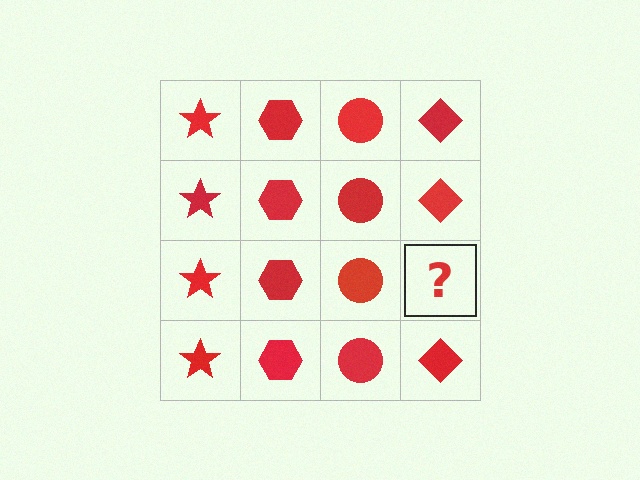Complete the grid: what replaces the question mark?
The question mark should be replaced with a red diamond.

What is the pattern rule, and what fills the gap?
The rule is that each column has a consistent shape. The gap should be filled with a red diamond.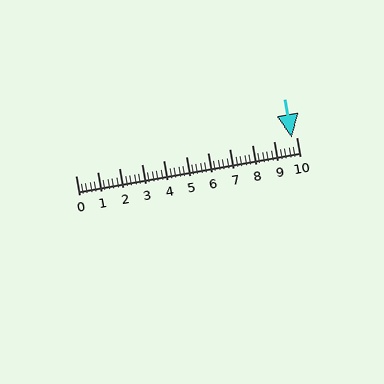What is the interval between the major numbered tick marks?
The major tick marks are spaced 1 units apart.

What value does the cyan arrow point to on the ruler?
The cyan arrow points to approximately 9.8.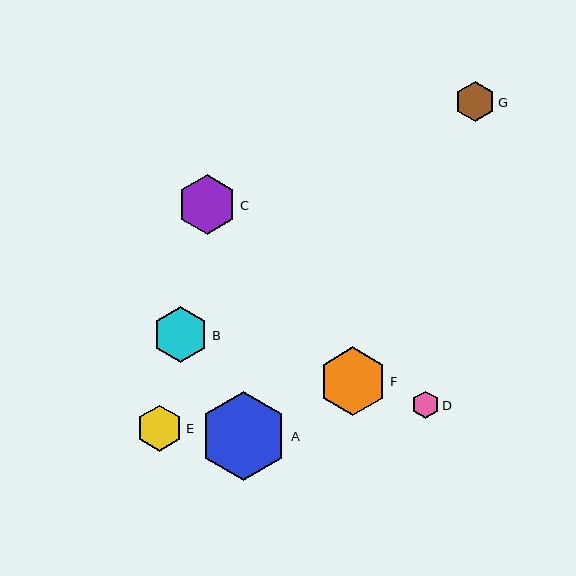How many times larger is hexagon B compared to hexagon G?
Hexagon B is approximately 1.4 times the size of hexagon G.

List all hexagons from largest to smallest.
From largest to smallest: A, F, C, B, E, G, D.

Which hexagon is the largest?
Hexagon A is the largest with a size of approximately 88 pixels.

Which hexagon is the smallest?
Hexagon D is the smallest with a size of approximately 28 pixels.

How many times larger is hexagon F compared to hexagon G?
Hexagon F is approximately 1.7 times the size of hexagon G.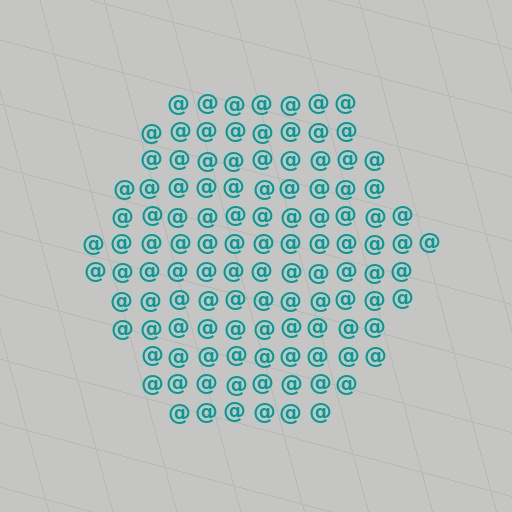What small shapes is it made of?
It is made of small at signs.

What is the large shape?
The large shape is a hexagon.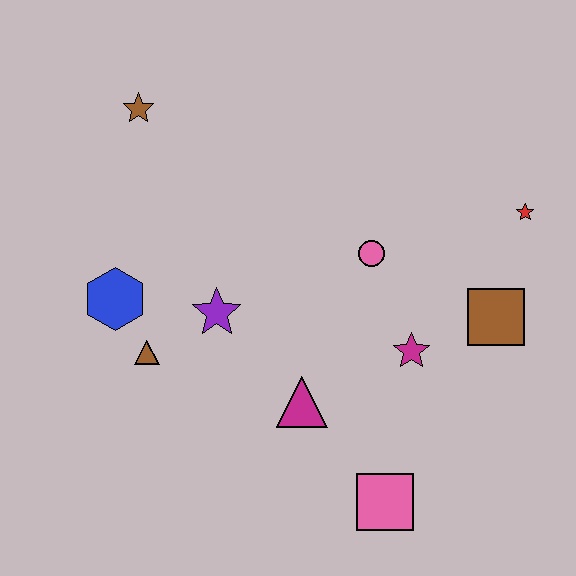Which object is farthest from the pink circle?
The brown star is farthest from the pink circle.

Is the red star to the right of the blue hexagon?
Yes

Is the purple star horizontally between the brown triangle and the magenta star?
Yes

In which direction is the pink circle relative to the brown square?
The pink circle is to the left of the brown square.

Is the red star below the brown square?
No